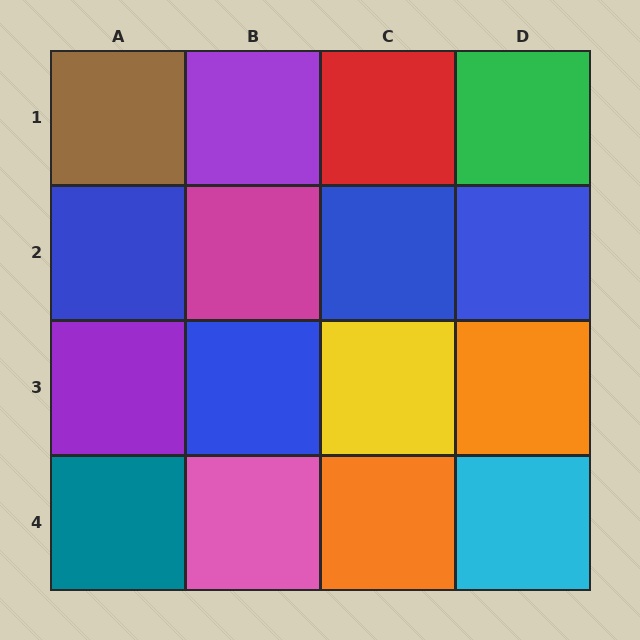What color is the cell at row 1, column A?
Brown.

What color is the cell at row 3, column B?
Blue.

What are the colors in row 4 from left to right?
Teal, pink, orange, cyan.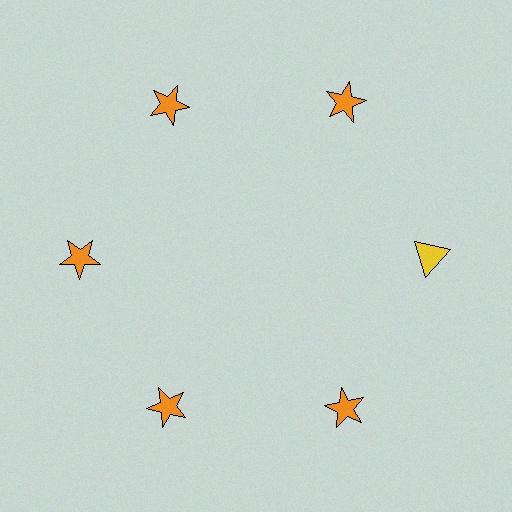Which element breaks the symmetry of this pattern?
The yellow triangle at roughly the 3 o'clock position breaks the symmetry. All other shapes are orange stars.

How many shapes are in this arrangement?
There are 6 shapes arranged in a ring pattern.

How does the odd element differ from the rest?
It differs in both color (yellow instead of orange) and shape (triangle instead of star).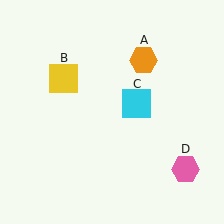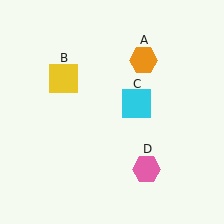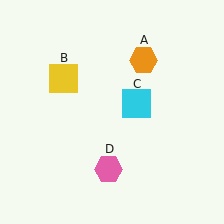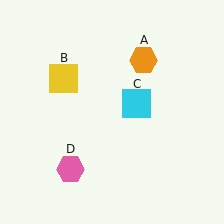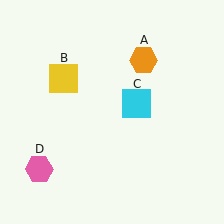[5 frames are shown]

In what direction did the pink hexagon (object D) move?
The pink hexagon (object D) moved left.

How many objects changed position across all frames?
1 object changed position: pink hexagon (object D).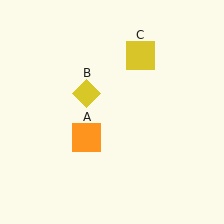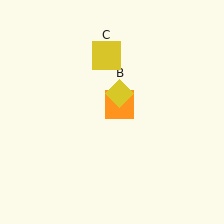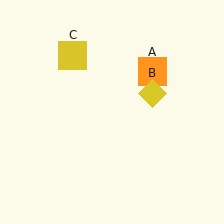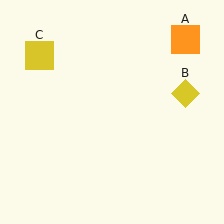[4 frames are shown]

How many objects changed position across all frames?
3 objects changed position: orange square (object A), yellow diamond (object B), yellow square (object C).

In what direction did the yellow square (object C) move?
The yellow square (object C) moved left.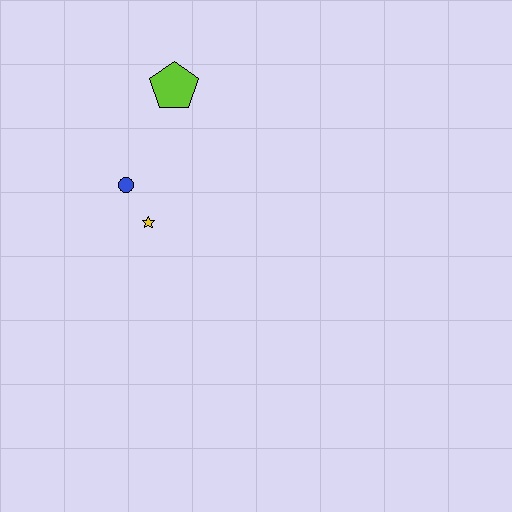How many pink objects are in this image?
There are no pink objects.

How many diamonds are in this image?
There are no diamonds.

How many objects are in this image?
There are 3 objects.